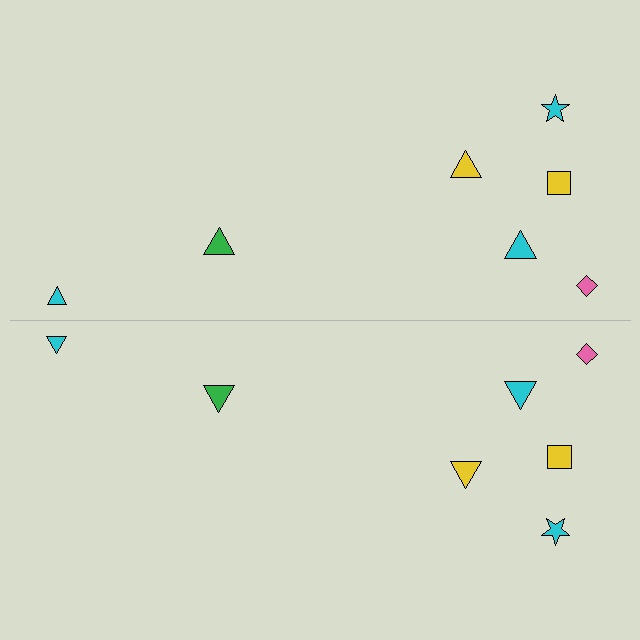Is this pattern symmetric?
Yes, this pattern has bilateral (reflection) symmetry.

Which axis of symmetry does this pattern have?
The pattern has a horizontal axis of symmetry running through the center of the image.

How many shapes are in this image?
There are 14 shapes in this image.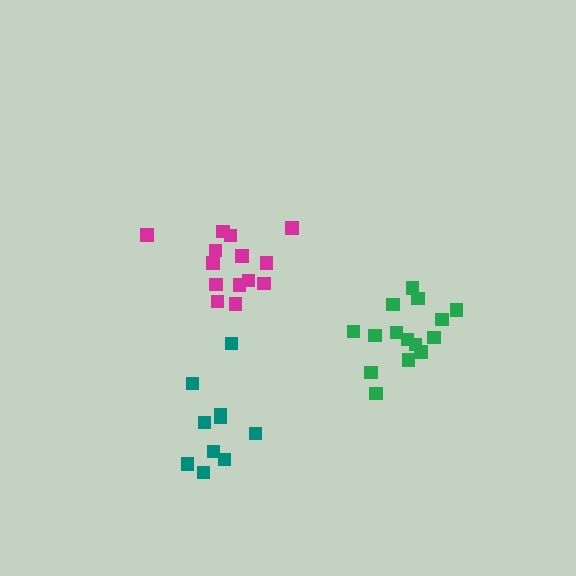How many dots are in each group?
Group 1: 10 dots, Group 2: 14 dots, Group 3: 15 dots (39 total).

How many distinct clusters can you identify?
There are 3 distinct clusters.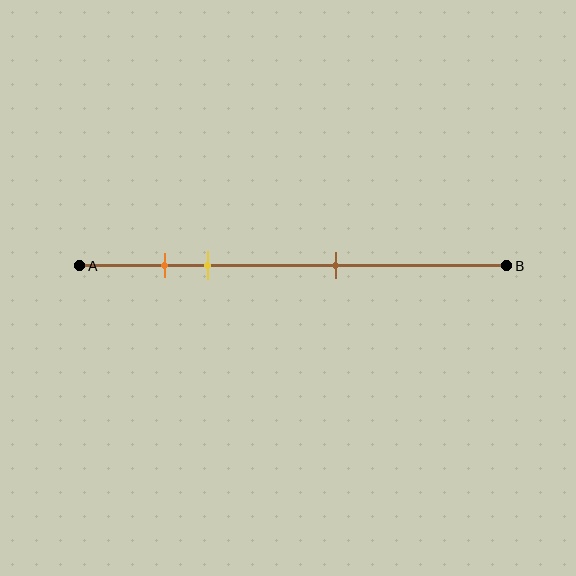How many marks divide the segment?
There are 3 marks dividing the segment.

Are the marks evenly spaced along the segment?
No, the marks are not evenly spaced.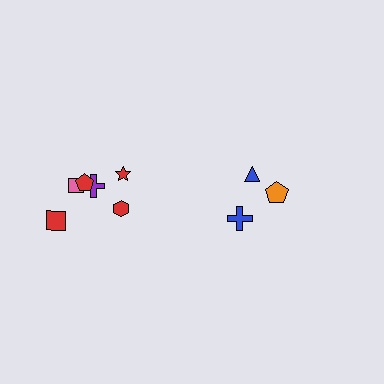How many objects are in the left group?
There are 6 objects.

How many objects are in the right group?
There are 3 objects.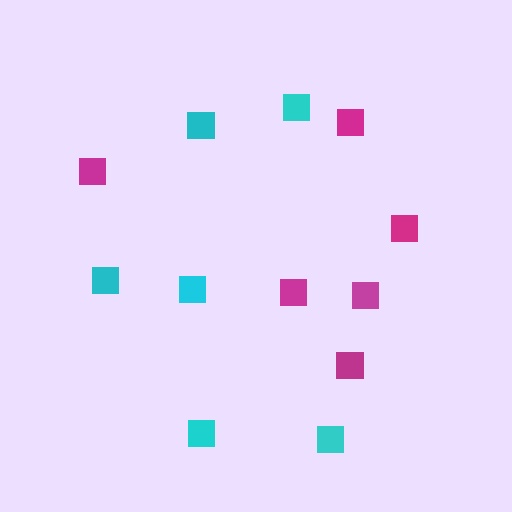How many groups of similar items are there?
There are 2 groups: one group of cyan squares (6) and one group of magenta squares (6).